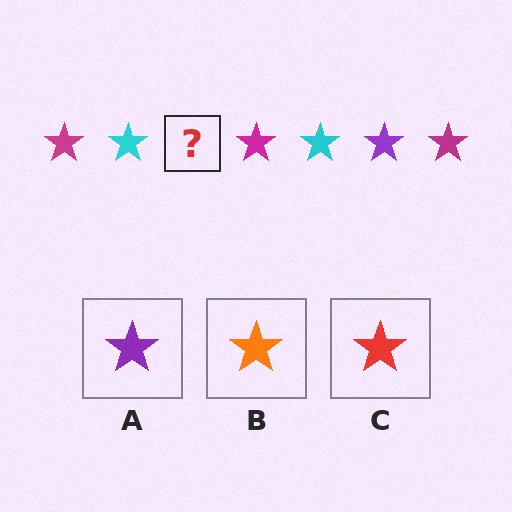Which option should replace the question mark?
Option A.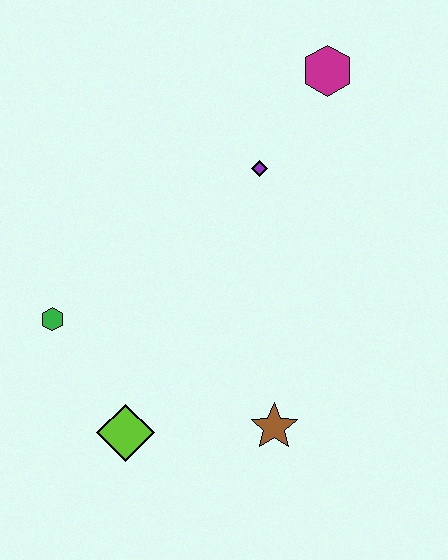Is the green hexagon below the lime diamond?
No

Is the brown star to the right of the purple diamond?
Yes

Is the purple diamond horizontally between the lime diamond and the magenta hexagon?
Yes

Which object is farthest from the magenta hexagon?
The lime diamond is farthest from the magenta hexagon.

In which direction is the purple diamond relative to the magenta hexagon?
The purple diamond is below the magenta hexagon.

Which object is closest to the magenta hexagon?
The purple diamond is closest to the magenta hexagon.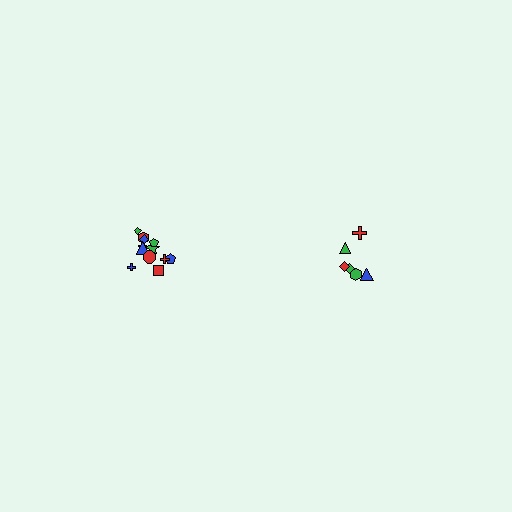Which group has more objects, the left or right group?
The left group.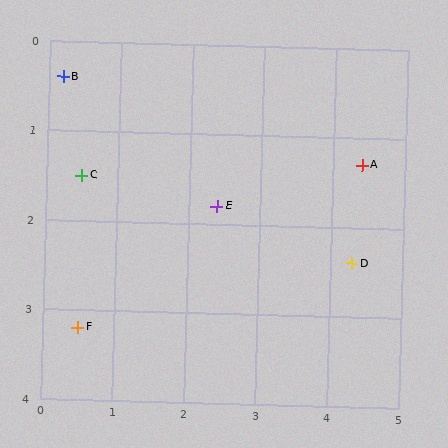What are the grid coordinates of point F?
Point F is at approximately (0.5, 3.2).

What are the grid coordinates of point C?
Point C is at approximately (0.5, 1.5).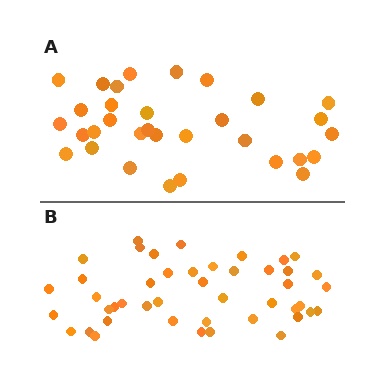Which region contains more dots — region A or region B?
Region B (the bottom region) has more dots.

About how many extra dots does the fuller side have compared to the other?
Region B has approximately 15 more dots than region A.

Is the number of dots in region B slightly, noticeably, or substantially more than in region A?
Region B has noticeably more, but not dramatically so. The ratio is roughly 1.4 to 1.